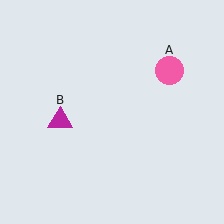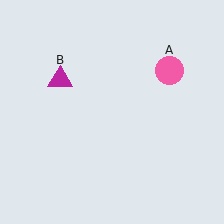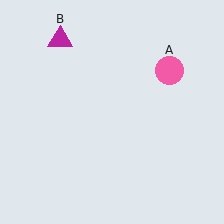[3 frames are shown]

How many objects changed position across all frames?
1 object changed position: magenta triangle (object B).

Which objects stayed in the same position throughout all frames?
Pink circle (object A) remained stationary.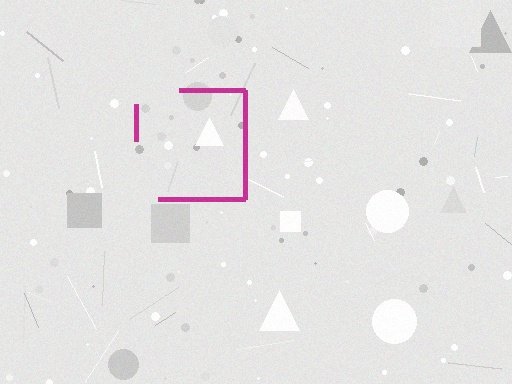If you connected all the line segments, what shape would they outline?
They would outline a square.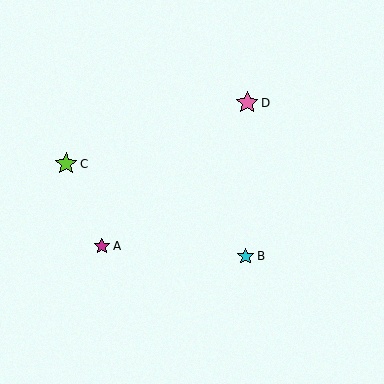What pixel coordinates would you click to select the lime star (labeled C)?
Click at (66, 164) to select the lime star C.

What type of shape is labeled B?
Shape B is a cyan star.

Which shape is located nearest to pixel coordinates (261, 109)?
The pink star (labeled D) at (247, 103) is nearest to that location.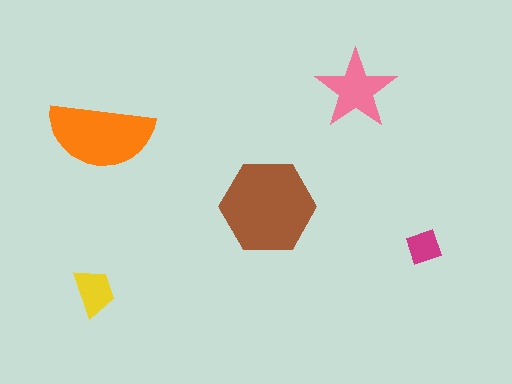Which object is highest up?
The pink star is topmost.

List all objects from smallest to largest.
The magenta diamond, the yellow trapezoid, the pink star, the orange semicircle, the brown hexagon.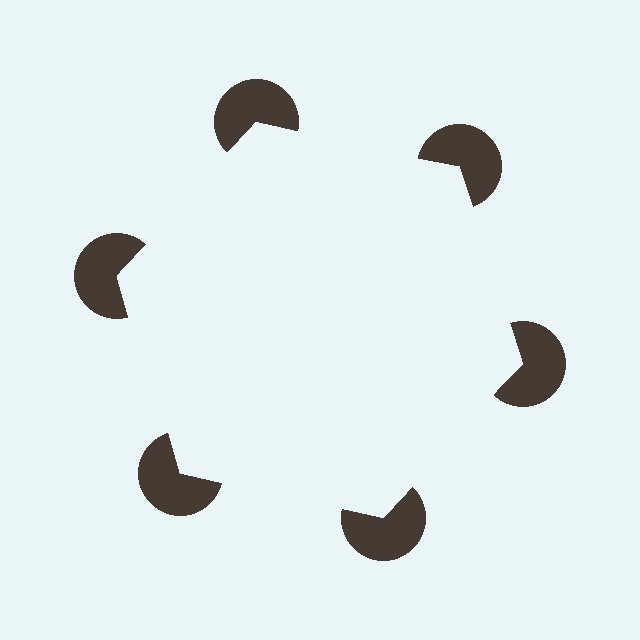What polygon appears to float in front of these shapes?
An illusory hexagon — its edges are inferred from the aligned wedge cuts in the pac-man discs, not physically drawn.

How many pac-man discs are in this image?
There are 6 — one at each vertex of the illusory hexagon.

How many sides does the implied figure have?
6 sides.